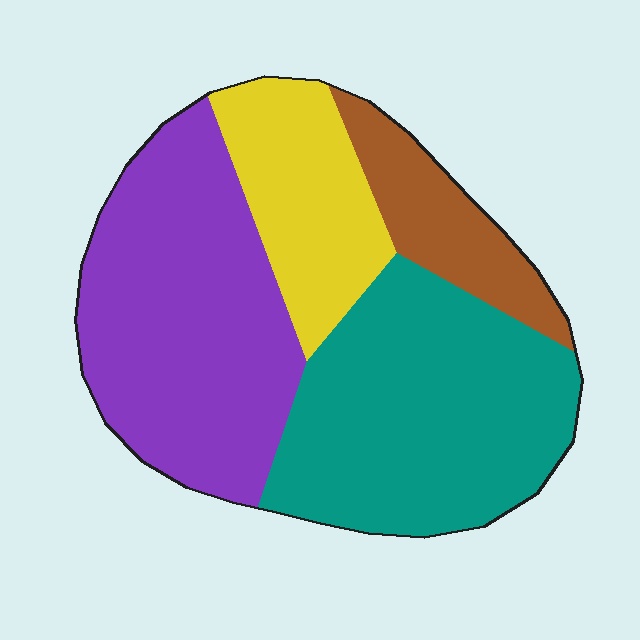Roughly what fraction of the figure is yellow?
Yellow takes up about one sixth (1/6) of the figure.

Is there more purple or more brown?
Purple.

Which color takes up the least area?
Brown, at roughly 10%.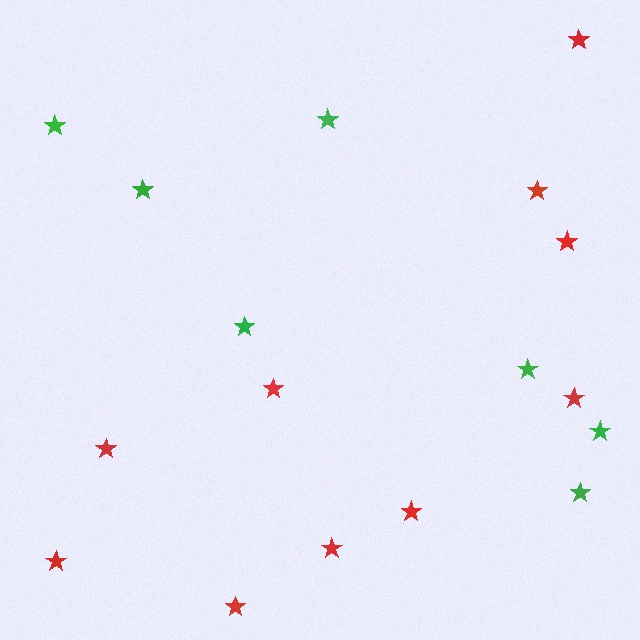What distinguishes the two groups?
There are 2 groups: one group of green stars (7) and one group of red stars (10).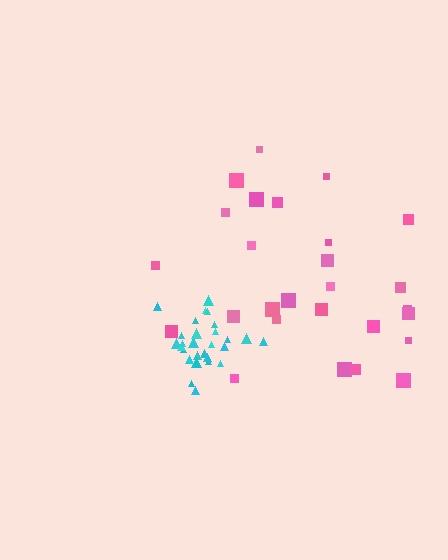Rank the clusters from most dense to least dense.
cyan, pink.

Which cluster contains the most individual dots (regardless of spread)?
Cyan (28).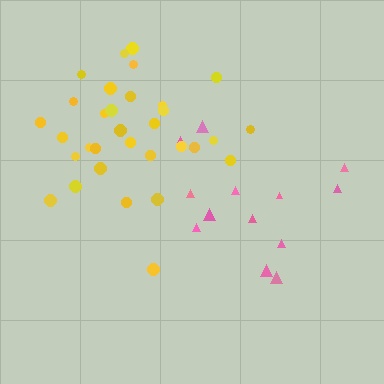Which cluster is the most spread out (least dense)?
Pink.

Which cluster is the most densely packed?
Yellow.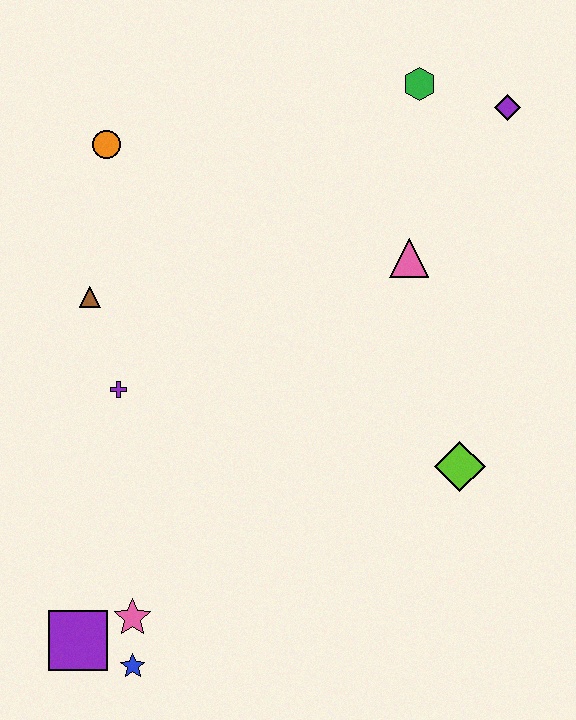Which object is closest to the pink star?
The blue star is closest to the pink star.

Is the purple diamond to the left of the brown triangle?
No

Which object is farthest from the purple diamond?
The purple square is farthest from the purple diamond.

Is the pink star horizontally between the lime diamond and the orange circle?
Yes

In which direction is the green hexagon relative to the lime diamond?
The green hexagon is above the lime diamond.